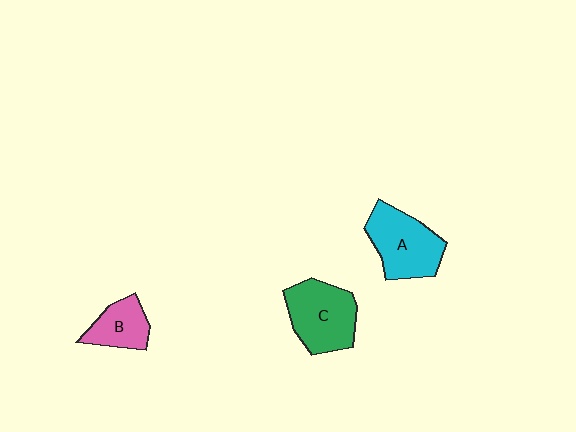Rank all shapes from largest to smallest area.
From largest to smallest: A (cyan), C (green), B (pink).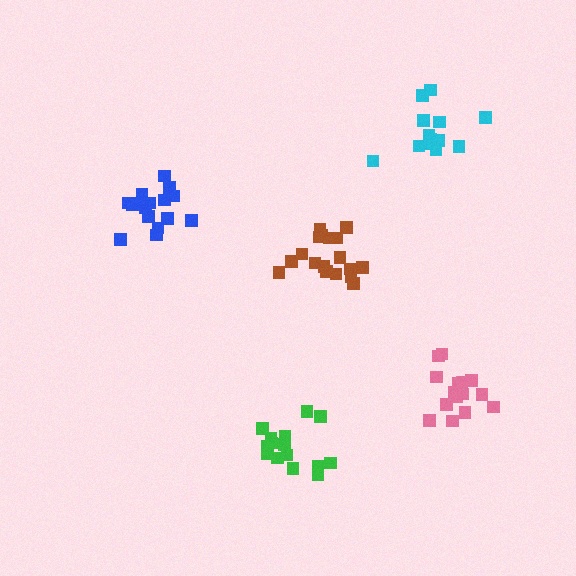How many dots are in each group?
Group 1: 15 dots, Group 2: 18 dots, Group 3: 16 dots, Group 4: 13 dots, Group 5: 18 dots (80 total).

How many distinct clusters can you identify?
There are 5 distinct clusters.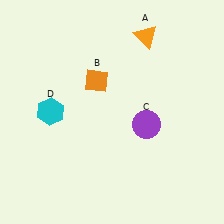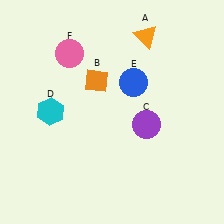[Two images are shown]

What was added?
A blue circle (E), a pink circle (F) were added in Image 2.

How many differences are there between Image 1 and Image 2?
There are 2 differences between the two images.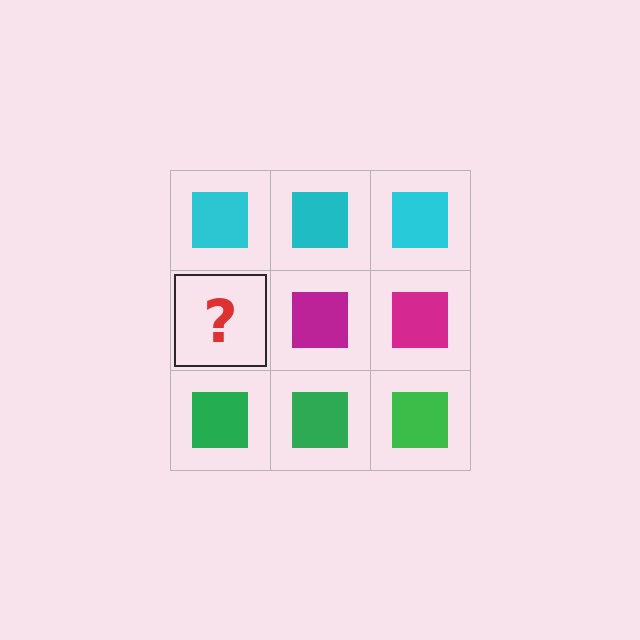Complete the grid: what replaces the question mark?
The question mark should be replaced with a magenta square.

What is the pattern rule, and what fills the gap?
The rule is that each row has a consistent color. The gap should be filled with a magenta square.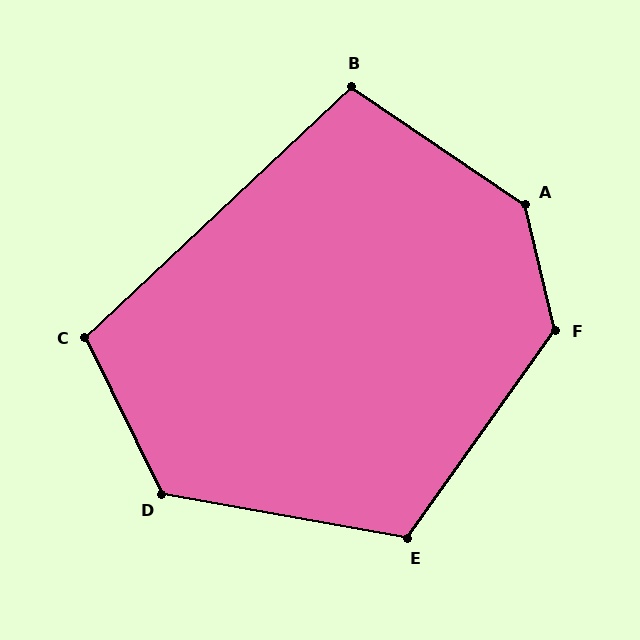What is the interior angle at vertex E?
Approximately 115 degrees (obtuse).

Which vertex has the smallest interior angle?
B, at approximately 103 degrees.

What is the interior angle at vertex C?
Approximately 107 degrees (obtuse).